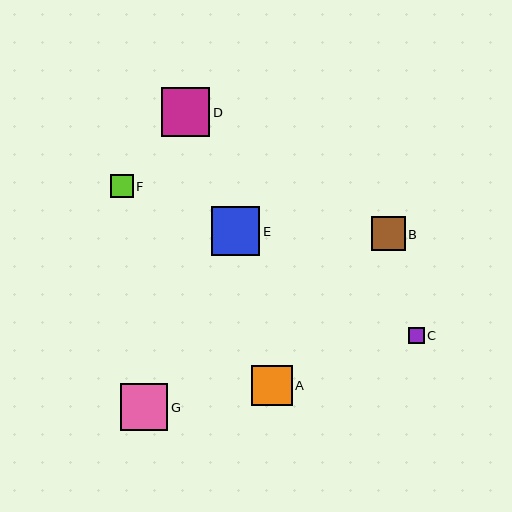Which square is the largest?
Square E is the largest with a size of approximately 49 pixels.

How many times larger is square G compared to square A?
Square G is approximately 1.2 times the size of square A.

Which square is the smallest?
Square C is the smallest with a size of approximately 16 pixels.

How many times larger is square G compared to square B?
Square G is approximately 1.4 times the size of square B.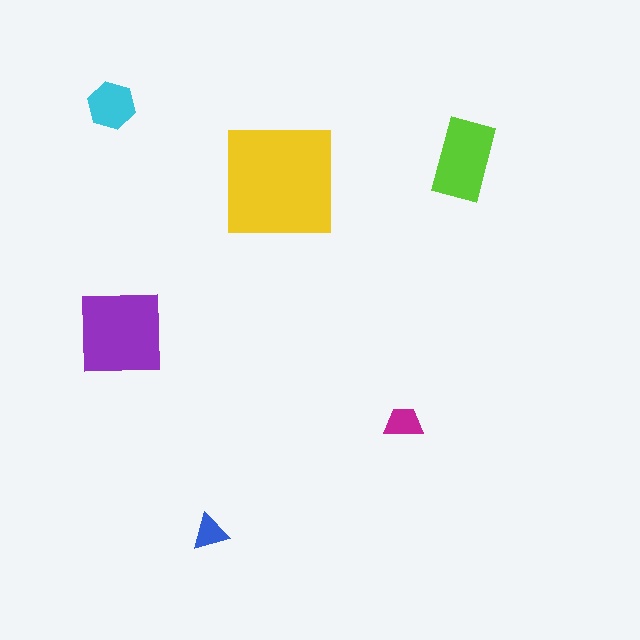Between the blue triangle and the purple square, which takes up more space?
The purple square.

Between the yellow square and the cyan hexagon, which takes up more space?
The yellow square.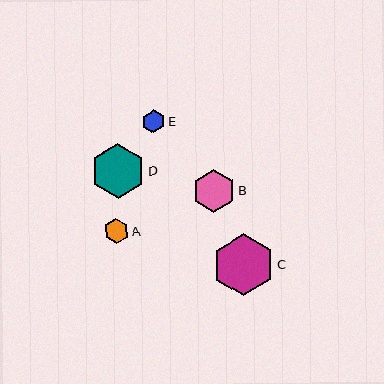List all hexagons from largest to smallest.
From largest to smallest: C, D, B, A, E.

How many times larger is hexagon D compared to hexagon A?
Hexagon D is approximately 2.2 times the size of hexagon A.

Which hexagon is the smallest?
Hexagon E is the smallest with a size of approximately 23 pixels.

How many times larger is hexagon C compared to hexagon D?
Hexagon C is approximately 1.1 times the size of hexagon D.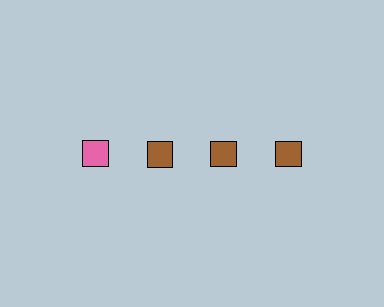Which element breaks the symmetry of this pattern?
The pink square in the top row, leftmost column breaks the symmetry. All other shapes are brown squares.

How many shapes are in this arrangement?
There are 4 shapes arranged in a grid pattern.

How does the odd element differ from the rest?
It has a different color: pink instead of brown.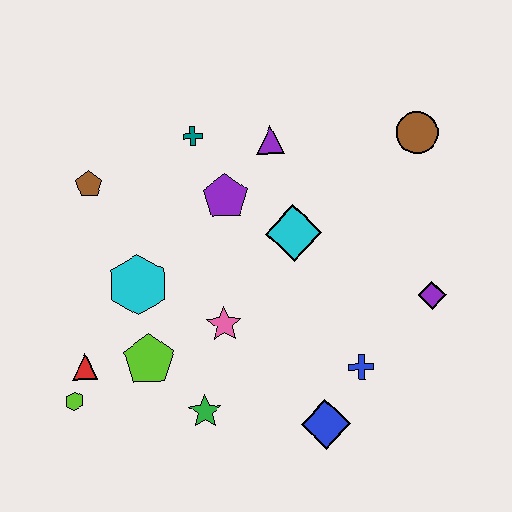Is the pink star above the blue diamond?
Yes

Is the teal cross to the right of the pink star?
No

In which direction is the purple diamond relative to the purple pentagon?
The purple diamond is to the right of the purple pentagon.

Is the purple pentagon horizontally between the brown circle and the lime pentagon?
Yes